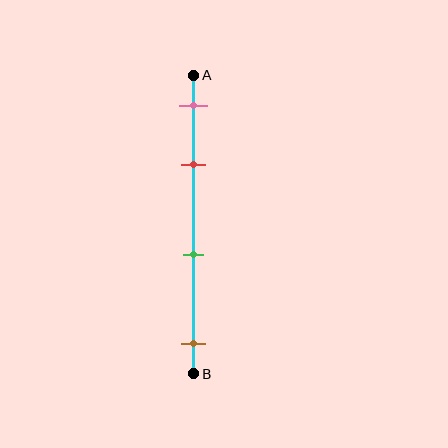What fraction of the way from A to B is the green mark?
The green mark is approximately 60% (0.6) of the way from A to B.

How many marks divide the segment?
There are 4 marks dividing the segment.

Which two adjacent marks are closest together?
The pink and red marks are the closest adjacent pair.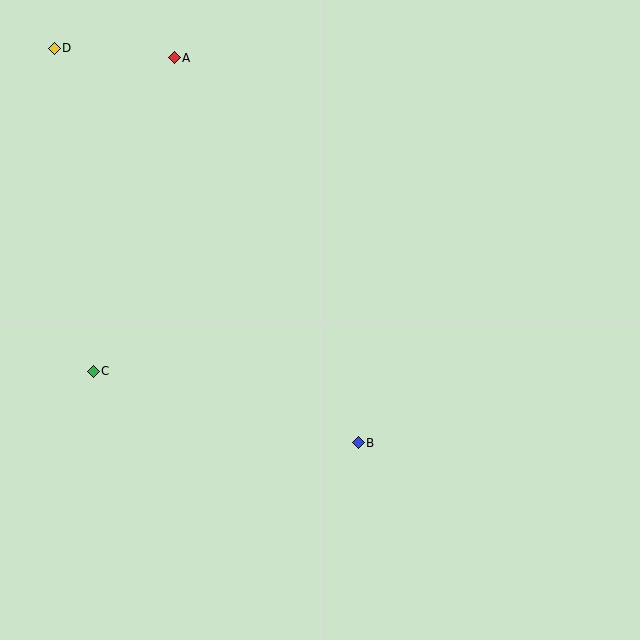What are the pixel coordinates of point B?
Point B is at (358, 443).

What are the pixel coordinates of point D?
Point D is at (54, 48).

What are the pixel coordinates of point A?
Point A is at (174, 58).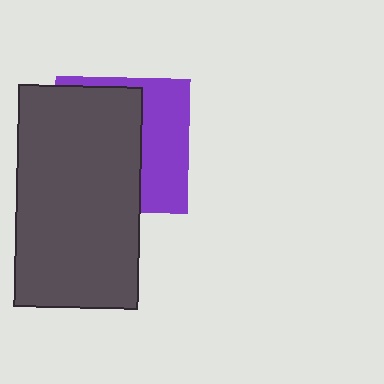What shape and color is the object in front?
The object in front is a dark gray rectangle.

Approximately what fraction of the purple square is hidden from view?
Roughly 62% of the purple square is hidden behind the dark gray rectangle.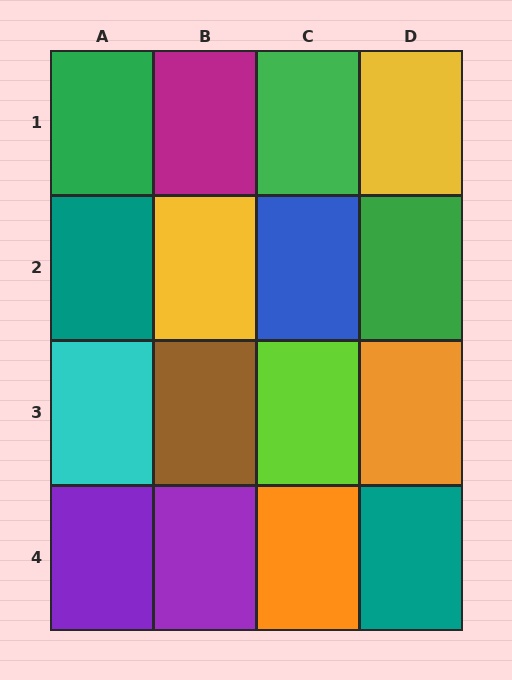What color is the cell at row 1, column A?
Green.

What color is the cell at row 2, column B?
Yellow.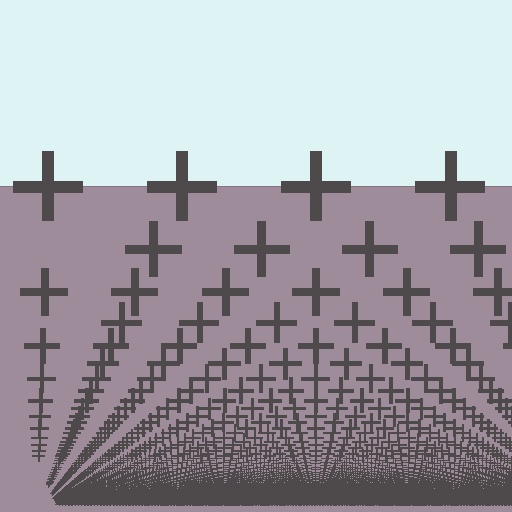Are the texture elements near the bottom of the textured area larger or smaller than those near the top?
Smaller. The gradient is inverted — elements near the bottom are smaller and denser.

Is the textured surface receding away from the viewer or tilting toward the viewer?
The surface appears to tilt toward the viewer. Texture elements get larger and sparser toward the top.